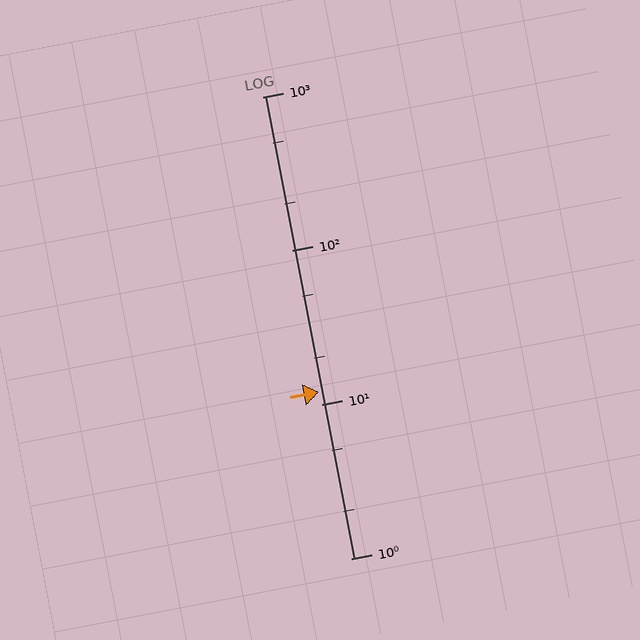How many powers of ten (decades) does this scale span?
The scale spans 3 decades, from 1 to 1000.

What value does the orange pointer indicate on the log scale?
The pointer indicates approximately 12.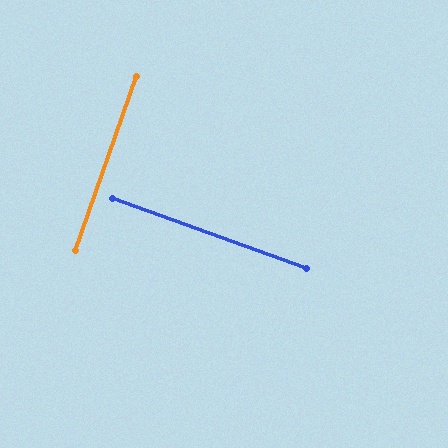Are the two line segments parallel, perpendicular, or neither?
Perpendicular — they meet at approximately 90°.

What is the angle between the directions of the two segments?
Approximately 90 degrees.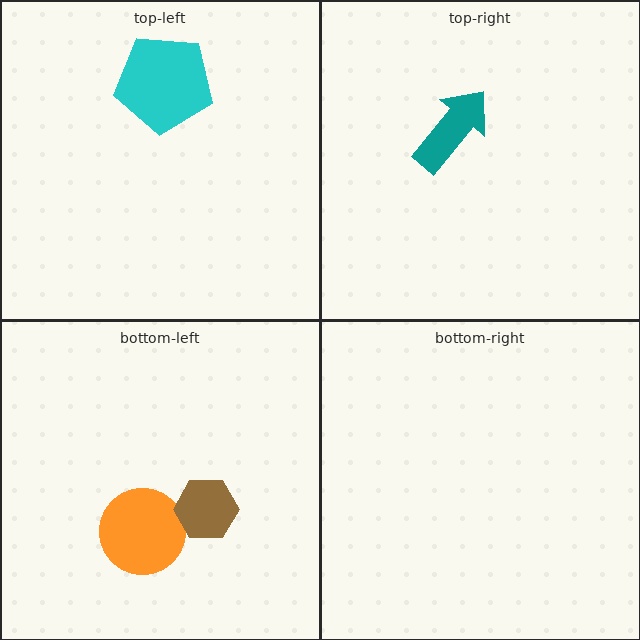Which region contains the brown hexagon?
The bottom-left region.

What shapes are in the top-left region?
The cyan pentagon.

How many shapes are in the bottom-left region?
2.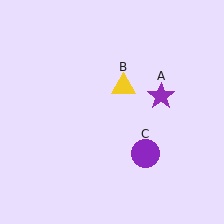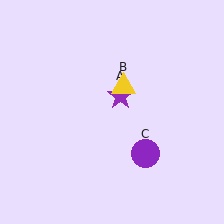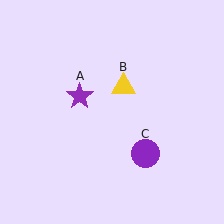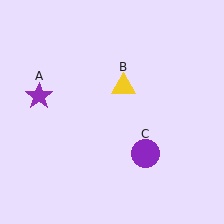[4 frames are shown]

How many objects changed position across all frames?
1 object changed position: purple star (object A).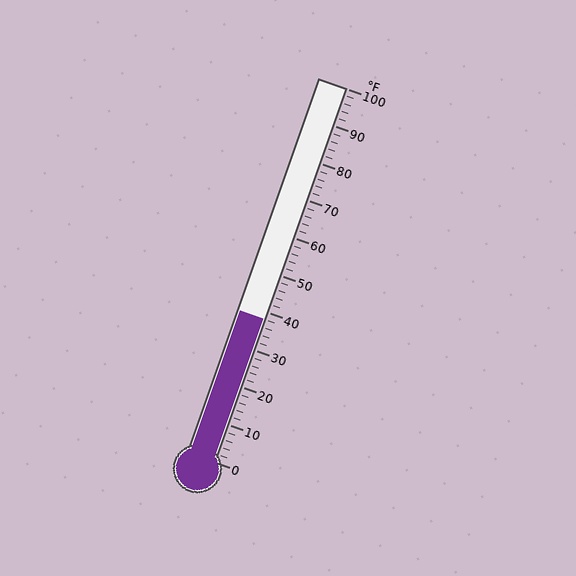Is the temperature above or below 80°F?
The temperature is below 80°F.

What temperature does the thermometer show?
The thermometer shows approximately 38°F.